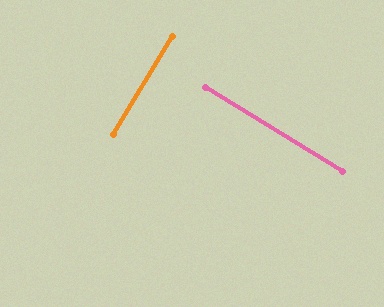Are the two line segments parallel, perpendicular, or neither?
Perpendicular — they meet at approximately 89°.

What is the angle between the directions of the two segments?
Approximately 89 degrees.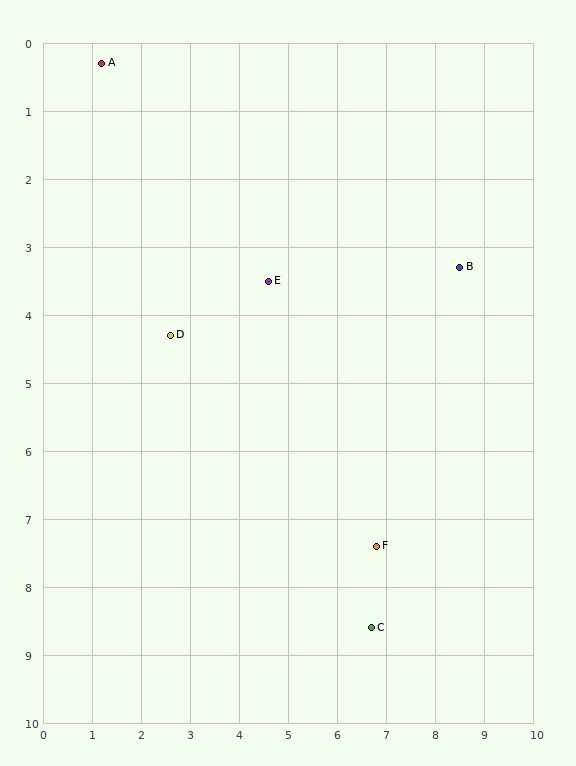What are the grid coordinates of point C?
Point C is at approximately (6.7, 8.6).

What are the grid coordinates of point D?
Point D is at approximately (2.6, 4.3).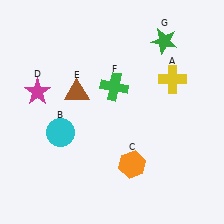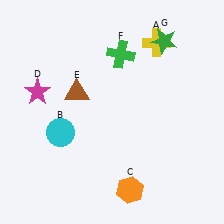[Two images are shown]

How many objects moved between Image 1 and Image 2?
3 objects moved between the two images.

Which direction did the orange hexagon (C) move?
The orange hexagon (C) moved down.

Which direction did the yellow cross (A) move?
The yellow cross (A) moved up.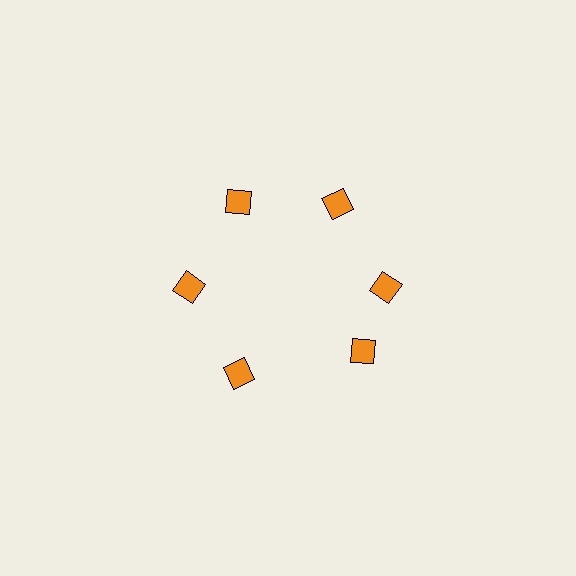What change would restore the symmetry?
The symmetry would be restored by rotating it back into even spacing with its neighbors so that all 6 diamonds sit at equal angles and equal distance from the center.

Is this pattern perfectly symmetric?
No. The 6 orange diamonds are arranged in a ring, but one element near the 5 o'clock position is rotated out of alignment along the ring, breaking the 6-fold rotational symmetry.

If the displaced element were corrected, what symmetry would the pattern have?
It would have 6-fold rotational symmetry — the pattern would map onto itself every 60 degrees.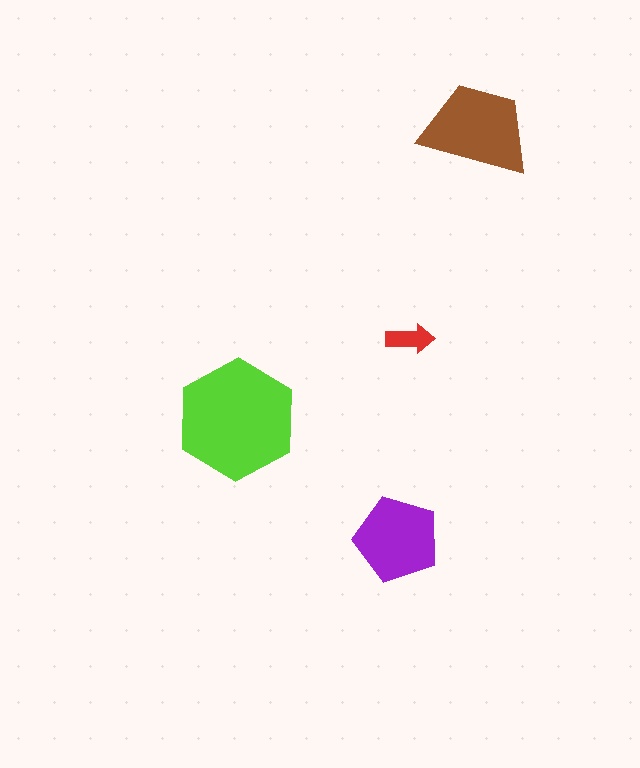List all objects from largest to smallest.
The lime hexagon, the brown trapezoid, the purple pentagon, the red arrow.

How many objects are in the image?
There are 4 objects in the image.